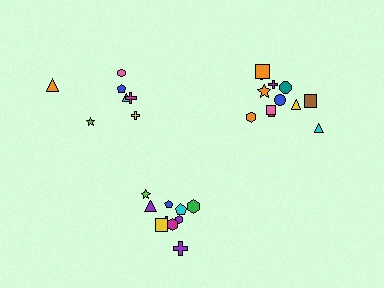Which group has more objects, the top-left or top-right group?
The top-right group.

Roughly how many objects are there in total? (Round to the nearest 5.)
Roughly 30 objects in total.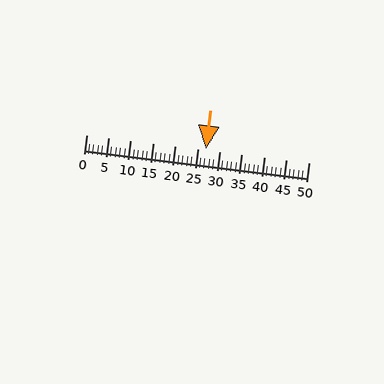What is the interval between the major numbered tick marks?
The major tick marks are spaced 5 units apart.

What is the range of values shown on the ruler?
The ruler shows values from 0 to 50.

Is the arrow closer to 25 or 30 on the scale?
The arrow is closer to 25.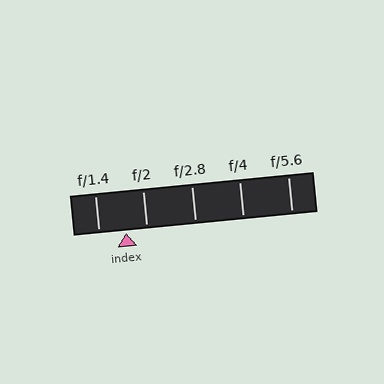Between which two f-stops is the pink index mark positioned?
The index mark is between f/1.4 and f/2.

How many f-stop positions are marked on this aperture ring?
There are 5 f-stop positions marked.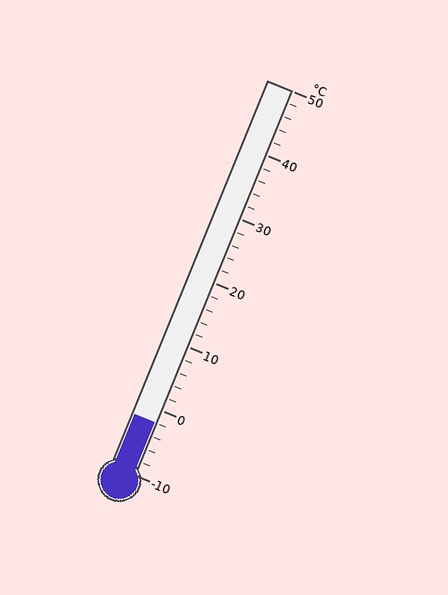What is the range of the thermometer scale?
The thermometer scale ranges from -10°C to 50°C.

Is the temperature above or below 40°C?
The temperature is below 40°C.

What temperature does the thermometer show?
The thermometer shows approximately -2°C.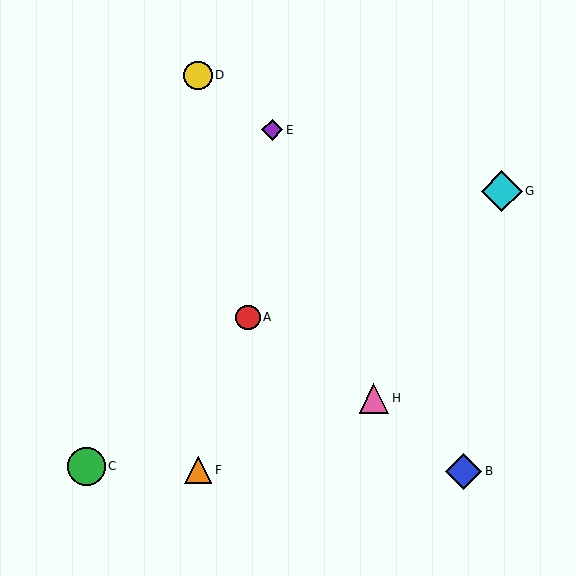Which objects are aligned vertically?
Objects D, F are aligned vertically.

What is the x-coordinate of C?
Object C is at x≈87.